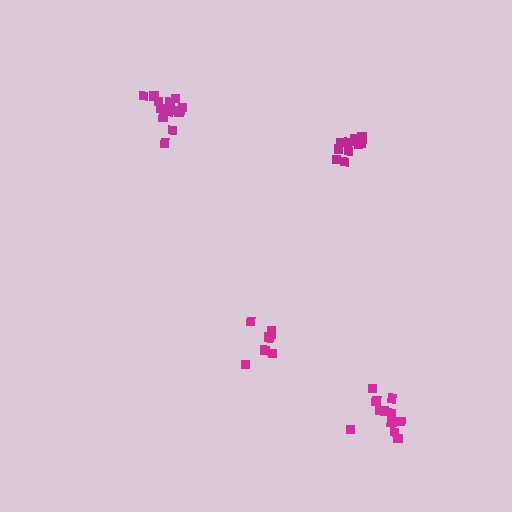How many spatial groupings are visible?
There are 4 spatial groupings.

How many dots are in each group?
Group 1: 12 dots, Group 2: 8 dots, Group 3: 12 dots, Group 4: 14 dots (46 total).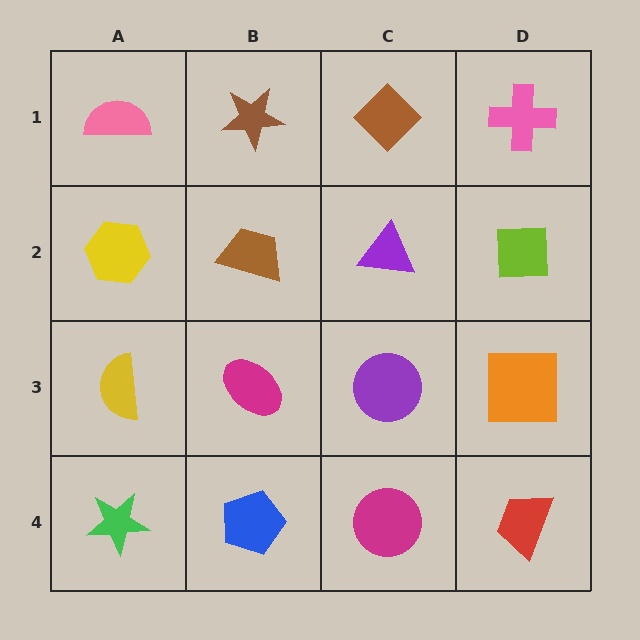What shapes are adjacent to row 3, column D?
A lime square (row 2, column D), a red trapezoid (row 4, column D), a purple circle (row 3, column C).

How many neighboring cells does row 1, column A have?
2.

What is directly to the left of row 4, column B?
A green star.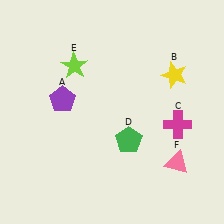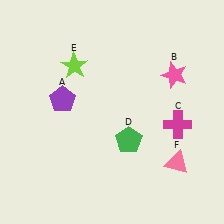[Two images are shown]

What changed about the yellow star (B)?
In Image 1, B is yellow. In Image 2, it changed to pink.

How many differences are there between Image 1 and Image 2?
There is 1 difference between the two images.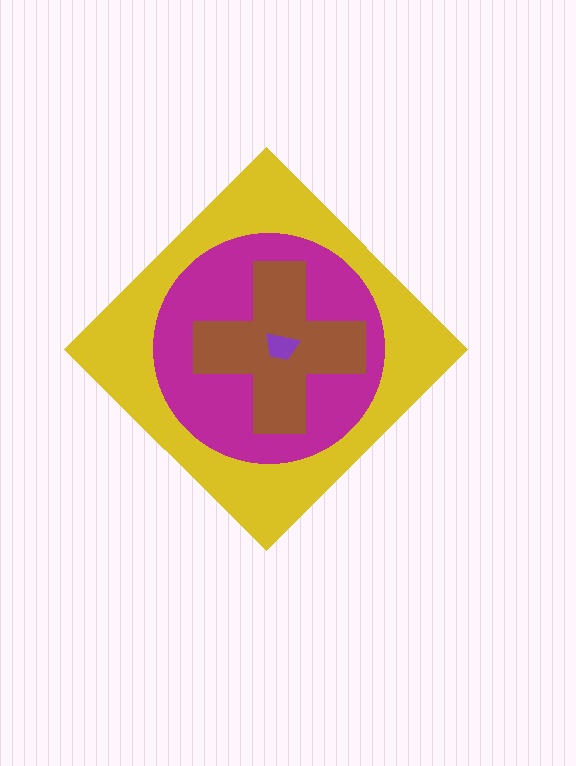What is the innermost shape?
The purple trapezoid.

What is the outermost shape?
The yellow diamond.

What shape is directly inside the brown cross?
The purple trapezoid.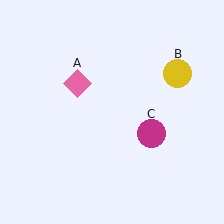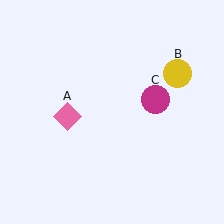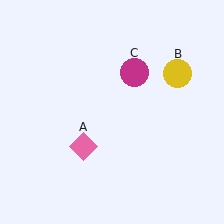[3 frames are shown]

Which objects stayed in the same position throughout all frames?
Yellow circle (object B) remained stationary.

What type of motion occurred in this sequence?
The pink diamond (object A), magenta circle (object C) rotated counterclockwise around the center of the scene.